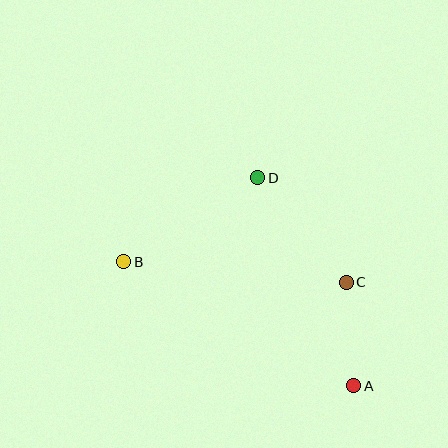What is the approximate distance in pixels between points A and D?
The distance between A and D is approximately 229 pixels.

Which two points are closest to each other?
Points A and C are closest to each other.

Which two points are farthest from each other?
Points A and B are farthest from each other.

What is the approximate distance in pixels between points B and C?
The distance between B and C is approximately 223 pixels.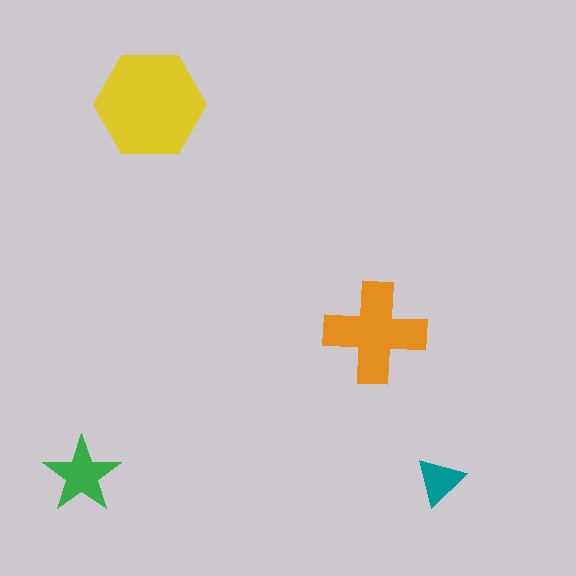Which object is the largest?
The yellow hexagon.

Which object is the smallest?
The teal triangle.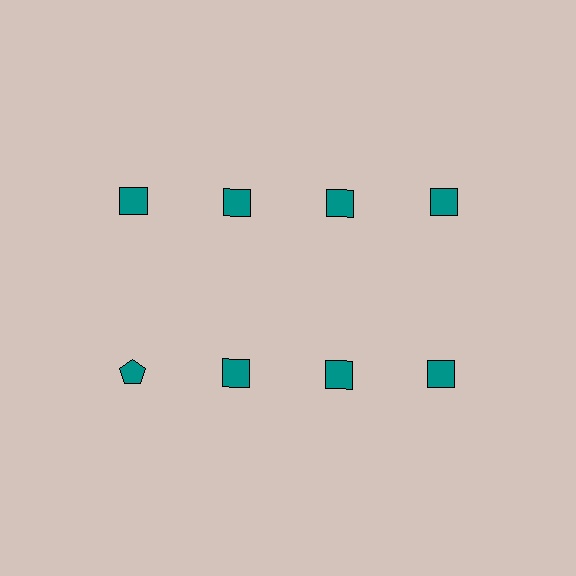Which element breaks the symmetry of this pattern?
The teal pentagon in the second row, leftmost column breaks the symmetry. All other shapes are teal squares.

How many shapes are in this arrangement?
There are 8 shapes arranged in a grid pattern.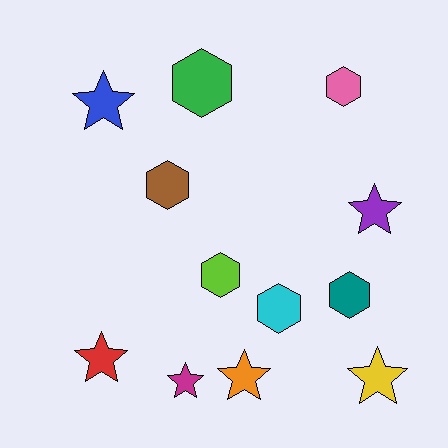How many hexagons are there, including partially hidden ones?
There are 6 hexagons.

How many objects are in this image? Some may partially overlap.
There are 12 objects.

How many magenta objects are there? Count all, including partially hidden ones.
There is 1 magenta object.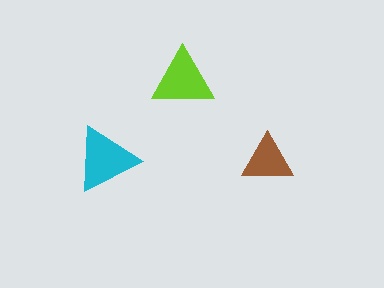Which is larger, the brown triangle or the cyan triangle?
The cyan one.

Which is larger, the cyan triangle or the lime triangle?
The cyan one.